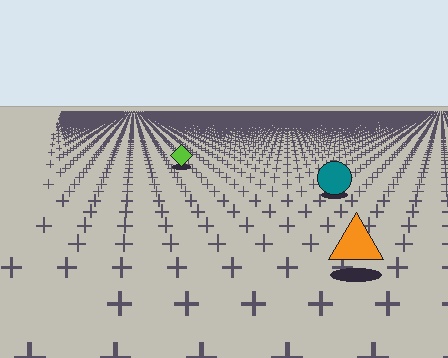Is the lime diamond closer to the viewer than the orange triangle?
No. The orange triangle is closer — you can tell from the texture gradient: the ground texture is coarser near it.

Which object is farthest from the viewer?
The lime diamond is farthest from the viewer. It appears smaller and the ground texture around it is denser.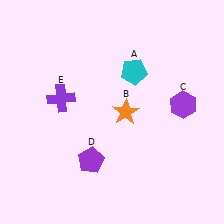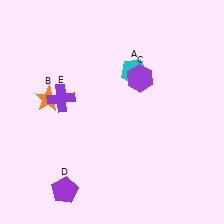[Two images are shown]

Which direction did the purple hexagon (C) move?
The purple hexagon (C) moved left.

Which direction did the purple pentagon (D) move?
The purple pentagon (D) moved down.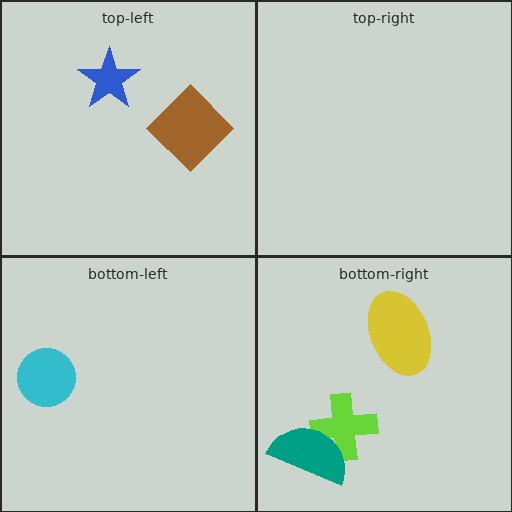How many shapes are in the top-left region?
2.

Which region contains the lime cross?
The bottom-right region.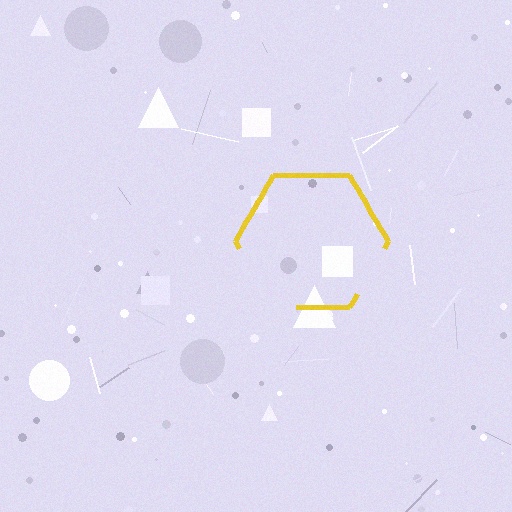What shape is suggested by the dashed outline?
The dashed outline suggests a hexagon.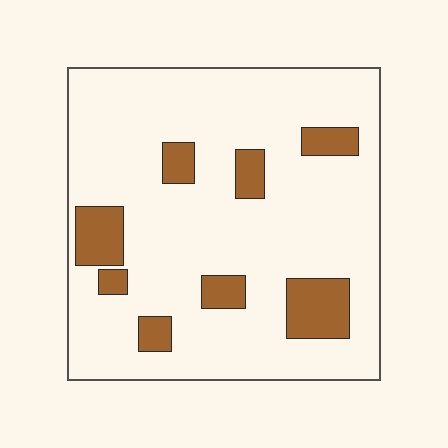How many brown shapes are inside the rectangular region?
8.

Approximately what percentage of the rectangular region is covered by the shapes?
Approximately 15%.